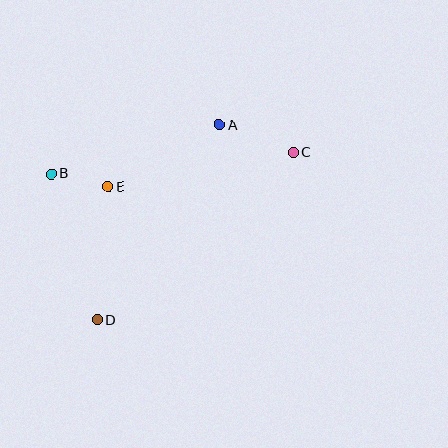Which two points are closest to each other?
Points B and E are closest to each other.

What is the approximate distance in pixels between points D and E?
The distance between D and E is approximately 133 pixels.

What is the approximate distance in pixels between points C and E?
The distance between C and E is approximately 188 pixels.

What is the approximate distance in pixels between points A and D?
The distance between A and D is approximately 230 pixels.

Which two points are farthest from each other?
Points C and D are farthest from each other.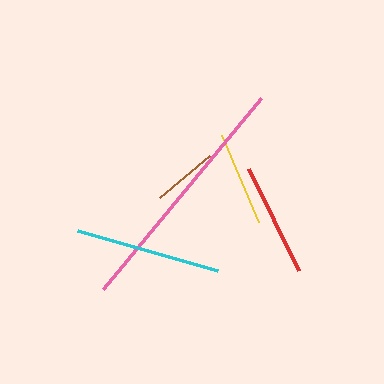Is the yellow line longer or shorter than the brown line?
The yellow line is longer than the brown line.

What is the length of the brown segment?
The brown segment is approximately 65 pixels long.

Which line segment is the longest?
The pink line is the longest at approximately 248 pixels.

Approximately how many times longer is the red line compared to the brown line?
The red line is approximately 1.8 times the length of the brown line.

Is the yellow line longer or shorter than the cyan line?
The cyan line is longer than the yellow line.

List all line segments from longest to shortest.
From longest to shortest: pink, cyan, red, yellow, brown.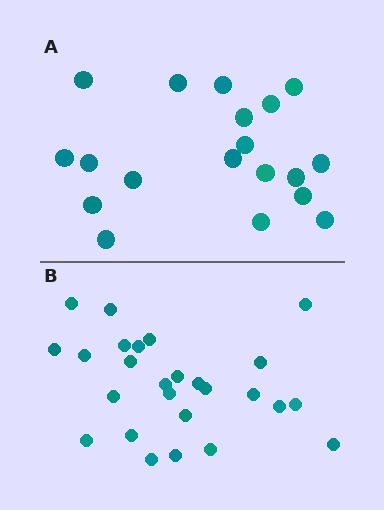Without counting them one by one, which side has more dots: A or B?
Region B (the bottom region) has more dots.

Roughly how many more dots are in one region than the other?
Region B has roughly 8 or so more dots than region A.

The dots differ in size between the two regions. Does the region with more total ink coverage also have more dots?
No. Region A has more total ink coverage because its dots are larger, but region B actually contains more individual dots. Total area can be misleading — the number of items is what matters here.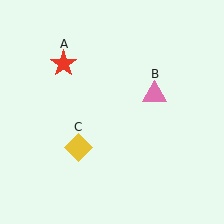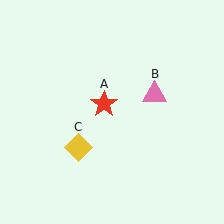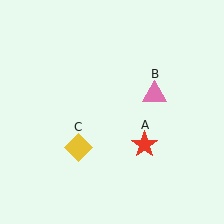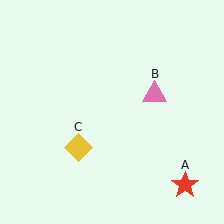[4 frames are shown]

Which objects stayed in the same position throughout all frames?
Pink triangle (object B) and yellow diamond (object C) remained stationary.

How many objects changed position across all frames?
1 object changed position: red star (object A).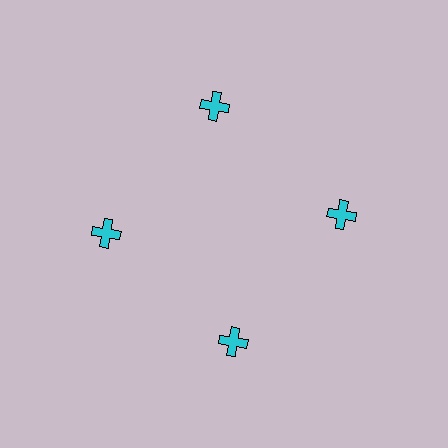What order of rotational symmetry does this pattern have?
This pattern has 4-fold rotational symmetry.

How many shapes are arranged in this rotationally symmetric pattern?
There are 4 shapes, arranged in 4 groups of 1.